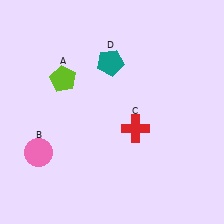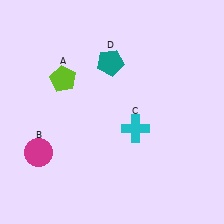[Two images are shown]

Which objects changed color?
B changed from pink to magenta. C changed from red to cyan.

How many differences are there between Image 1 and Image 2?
There are 2 differences between the two images.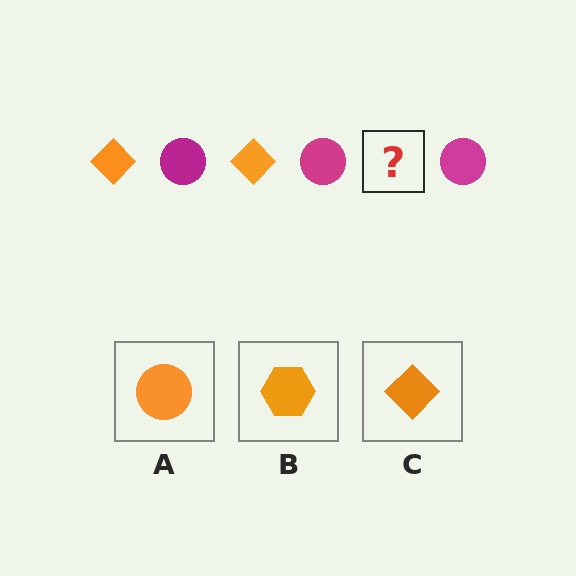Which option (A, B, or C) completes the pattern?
C.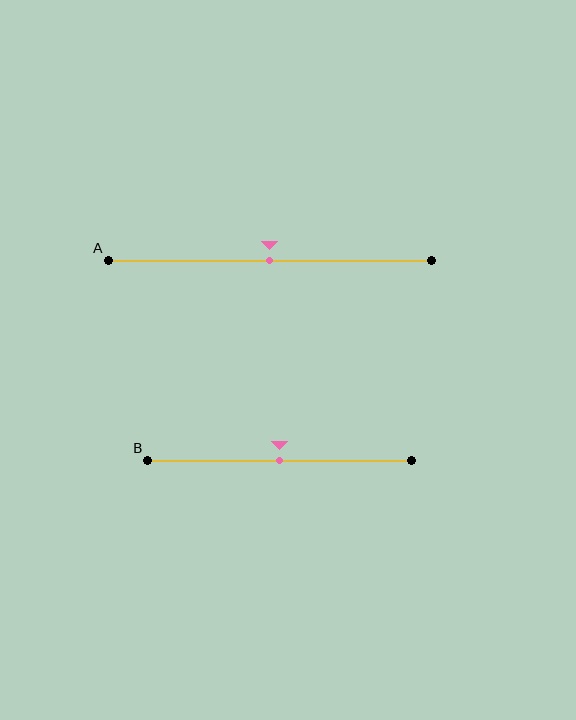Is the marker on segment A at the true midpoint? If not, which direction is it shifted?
Yes, the marker on segment A is at the true midpoint.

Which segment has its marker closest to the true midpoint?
Segment A has its marker closest to the true midpoint.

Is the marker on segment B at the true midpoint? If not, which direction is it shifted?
Yes, the marker on segment B is at the true midpoint.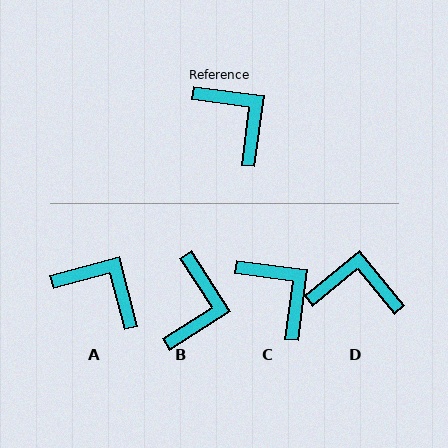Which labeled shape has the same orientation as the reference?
C.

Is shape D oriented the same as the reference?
No, it is off by about 47 degrees.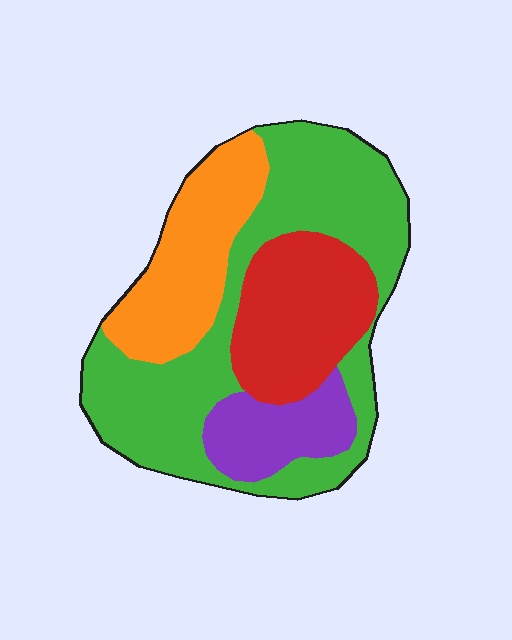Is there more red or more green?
Green.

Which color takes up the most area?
Green, at roughly 45%.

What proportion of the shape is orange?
Orange takes up about one fifth (1/5) of the shape.